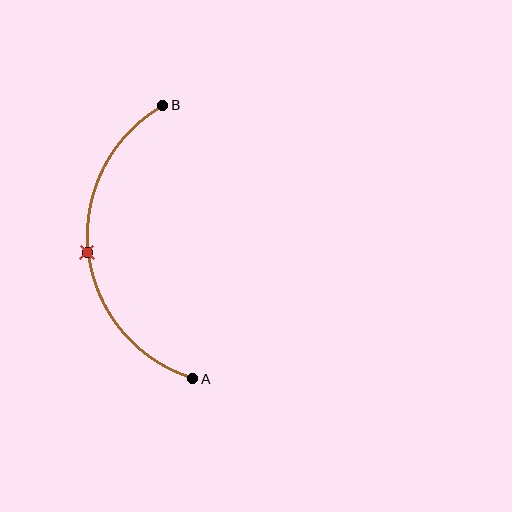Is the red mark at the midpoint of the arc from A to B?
Yes. The red mark lies on the arc at equal arc-length from both A and B — it is the arc midpoint.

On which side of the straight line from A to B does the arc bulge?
The arc bulges to the left of the straight line connecting A and B.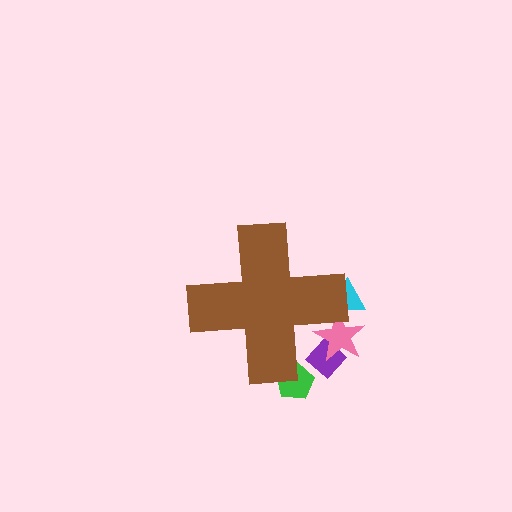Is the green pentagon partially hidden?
Yes, the green pentagon is partially hidden behind the brown cross.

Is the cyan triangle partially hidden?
Yes, the cyan triangle is partially hidden behind the brown cross.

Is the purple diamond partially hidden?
Yes, the purple diamond is partially hidden behind the brown cross.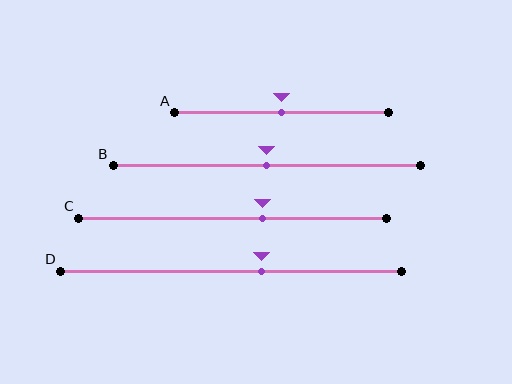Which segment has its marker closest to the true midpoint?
Segment A has its marker closest to the true midpoint.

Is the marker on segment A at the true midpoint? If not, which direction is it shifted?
Yes, the marker on segment A is at the true midpoint.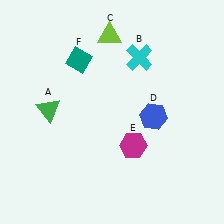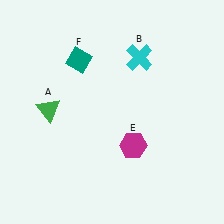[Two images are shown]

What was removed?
The lime triangle (C), the blue hexagon (D) were removed in Image 2.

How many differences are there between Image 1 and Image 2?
There are 2 differences between the two images.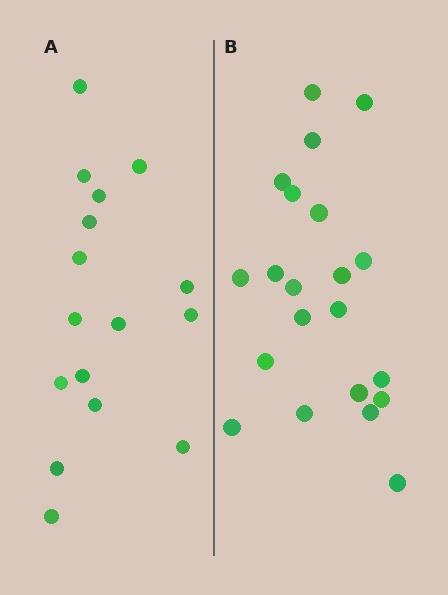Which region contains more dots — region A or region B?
Region B (the right region) has more dots.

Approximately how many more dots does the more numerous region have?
Region B has about 5 more dots than region A.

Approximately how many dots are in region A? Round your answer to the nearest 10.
About 20 dots. (The exact count is 16, which rounds to 20.)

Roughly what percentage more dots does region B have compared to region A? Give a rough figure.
About 30% more.